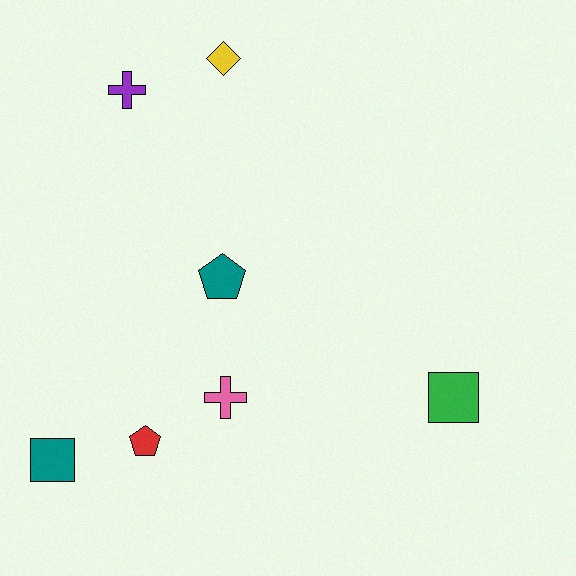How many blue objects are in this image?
There are no blue objects.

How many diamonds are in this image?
There is 1 diamond.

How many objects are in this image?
There are 7 objects.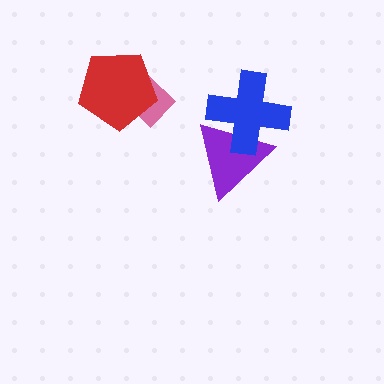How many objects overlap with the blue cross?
1 object overlaps with the blue cross.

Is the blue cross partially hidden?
No, no other shape covers it.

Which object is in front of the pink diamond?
The red pentagon is in front of the pink diamond.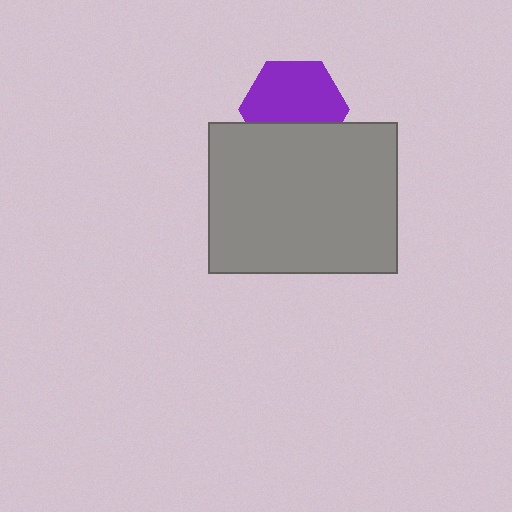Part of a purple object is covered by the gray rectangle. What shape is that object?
It is a hexagon.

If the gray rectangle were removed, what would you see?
You would see the complete purple hexagon.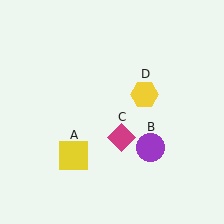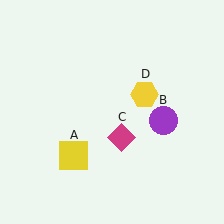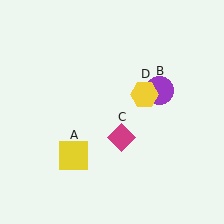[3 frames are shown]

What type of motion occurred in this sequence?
The purple circle (object B) rotated counterclockwise around the center of the scene.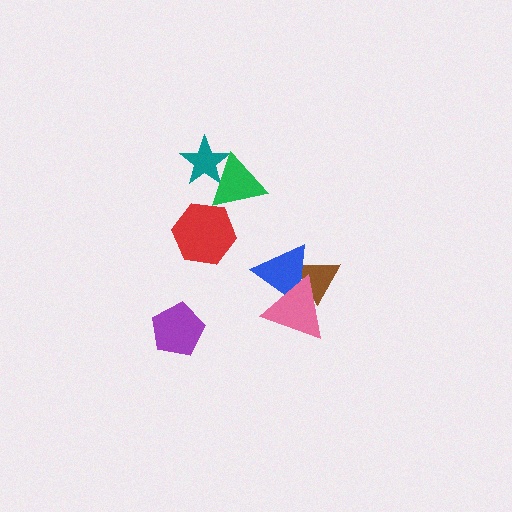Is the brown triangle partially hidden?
Yes, it is partially covered by another shape.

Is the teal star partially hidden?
Yes, it is partially covered by another shape.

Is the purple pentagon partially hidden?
No, no other shape covers it.